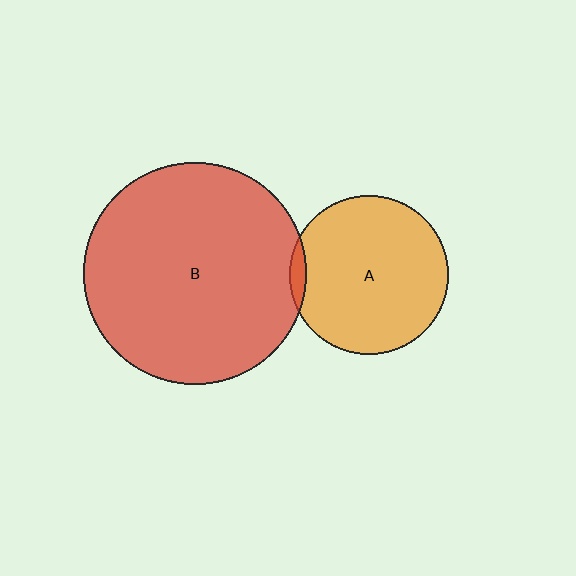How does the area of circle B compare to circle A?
Approximately 2.0 times.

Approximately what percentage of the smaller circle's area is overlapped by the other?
Approximately 5%.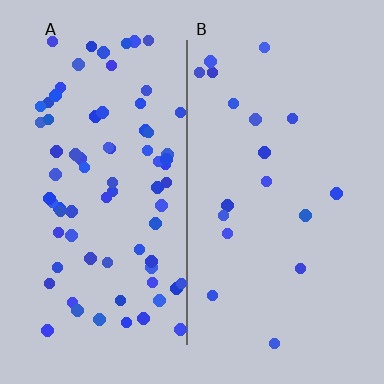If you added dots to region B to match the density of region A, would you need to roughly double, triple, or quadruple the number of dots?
Approximately quadruple.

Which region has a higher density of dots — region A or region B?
A (the left).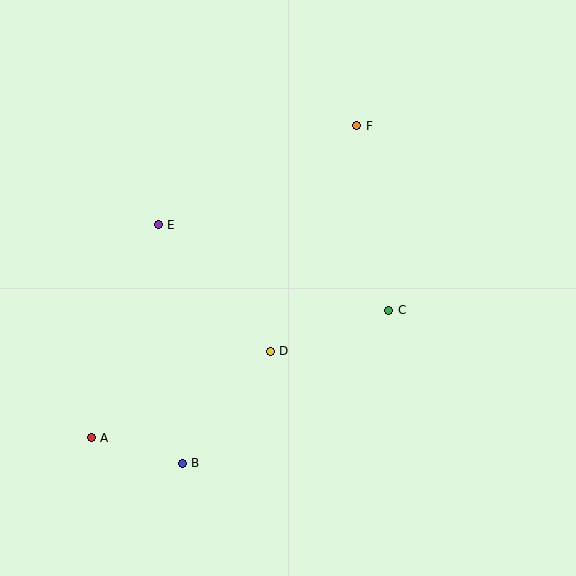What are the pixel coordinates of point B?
Point B is at (182, 463).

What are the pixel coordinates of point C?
Point C is at (389, 310).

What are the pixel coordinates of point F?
Point F is at (357, 126).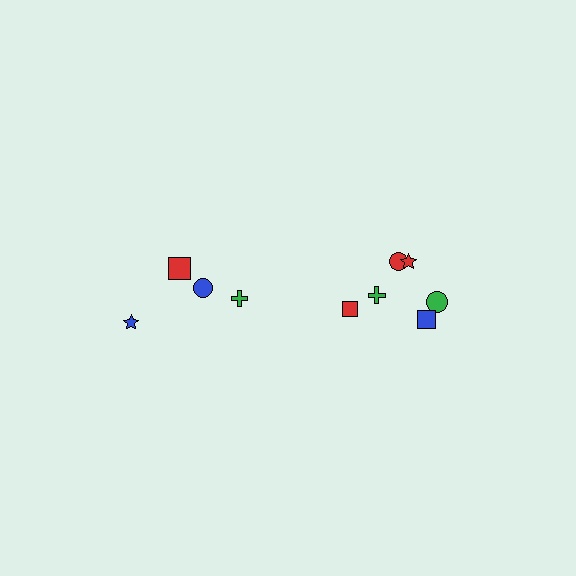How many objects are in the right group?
There are 6 objects.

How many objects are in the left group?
There are 4 objects.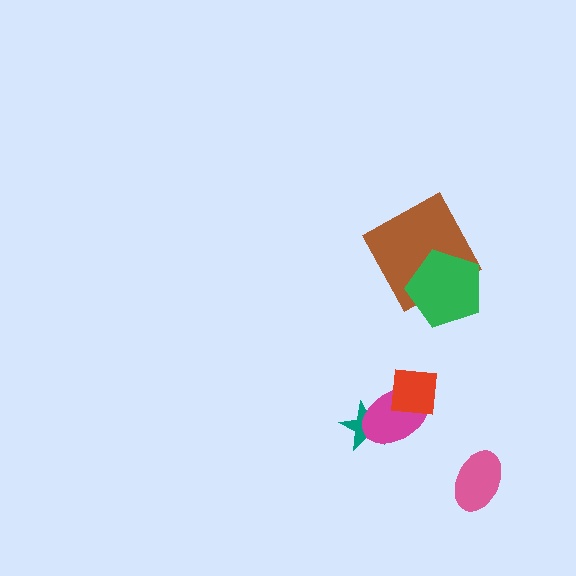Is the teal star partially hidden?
Yes, it is partially covered by another shape.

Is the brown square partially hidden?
Yes, it is partially covered by another shape.